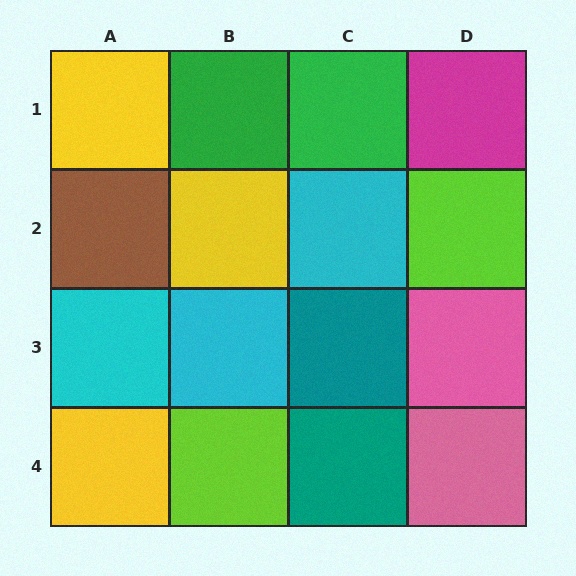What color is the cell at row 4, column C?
Teal.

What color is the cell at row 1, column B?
Green.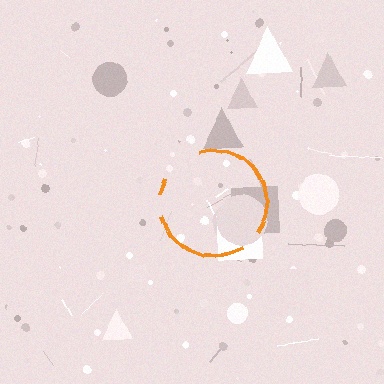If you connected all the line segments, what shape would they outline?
They would outline a circle.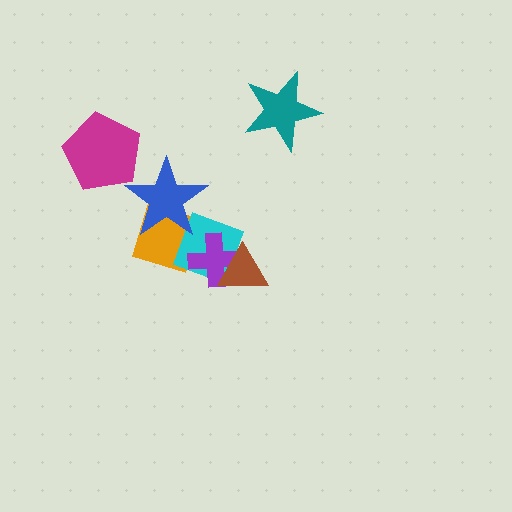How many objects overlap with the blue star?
2 objects overlap with the blue star.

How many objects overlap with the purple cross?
3 objects overlap with the purple cross.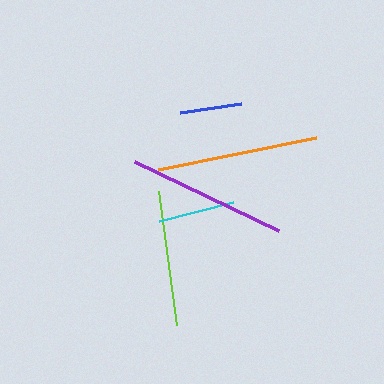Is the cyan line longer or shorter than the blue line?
The cyan line is longer than the blue line.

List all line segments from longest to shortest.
From longest to shortest: orange, purple, lime, cyan, blue.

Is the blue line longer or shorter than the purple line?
The purple line is longer than the blue line.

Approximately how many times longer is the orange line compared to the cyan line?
The orange line is approximately 2.1 times the length of the cyan line.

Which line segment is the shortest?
The blue line is the shortest at approximately 61 pixels.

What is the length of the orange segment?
The orange segment is approximately 161 pixels long.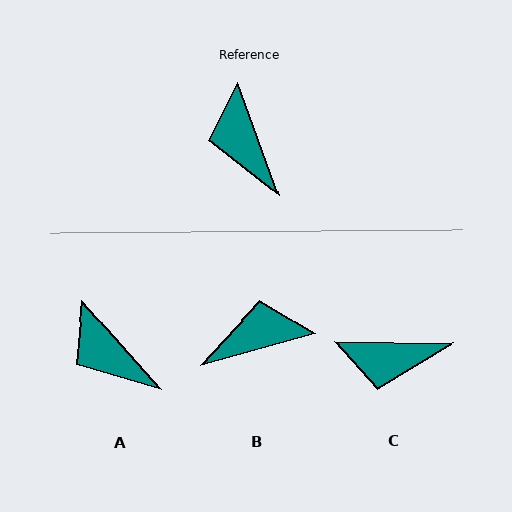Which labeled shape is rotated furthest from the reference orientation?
B, about 94 degrees away.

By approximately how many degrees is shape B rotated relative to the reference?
Approximately 94 degrees clockwise.